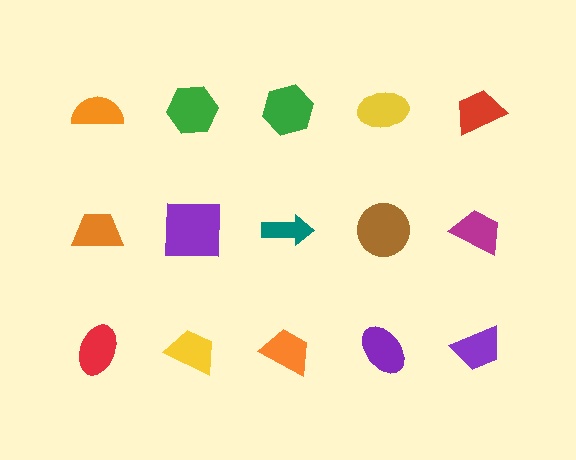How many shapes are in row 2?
5 shapes.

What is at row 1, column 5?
A red trapezoid.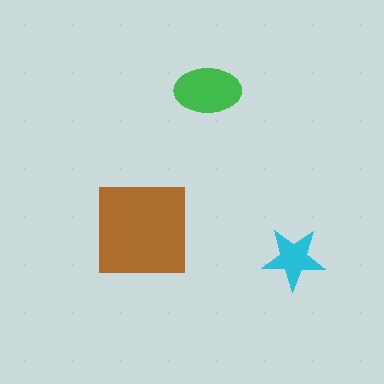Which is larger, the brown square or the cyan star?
The brown square.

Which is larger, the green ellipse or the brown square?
The brown square.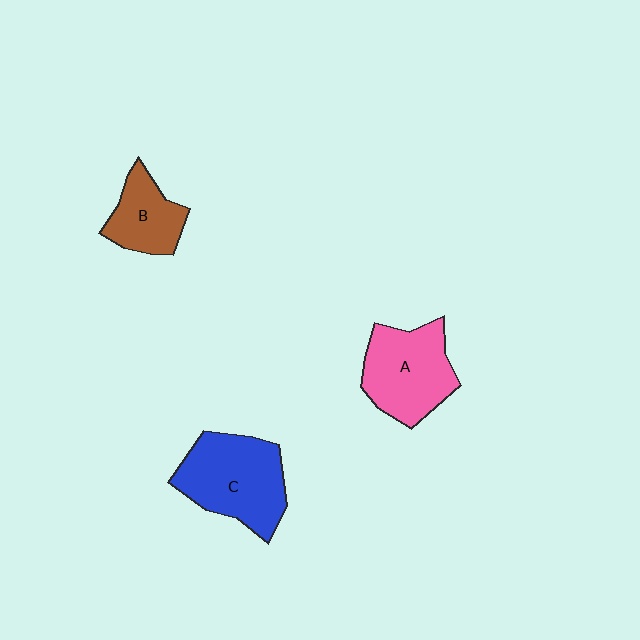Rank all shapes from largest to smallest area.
From largest to smallest: C (blue), A (pink), B (brown).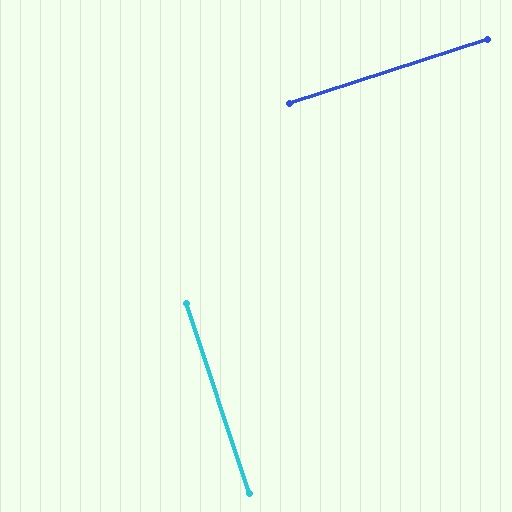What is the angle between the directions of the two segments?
Approximately 90 degrees.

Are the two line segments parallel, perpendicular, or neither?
Perpendicular — they meet at approximately 90°.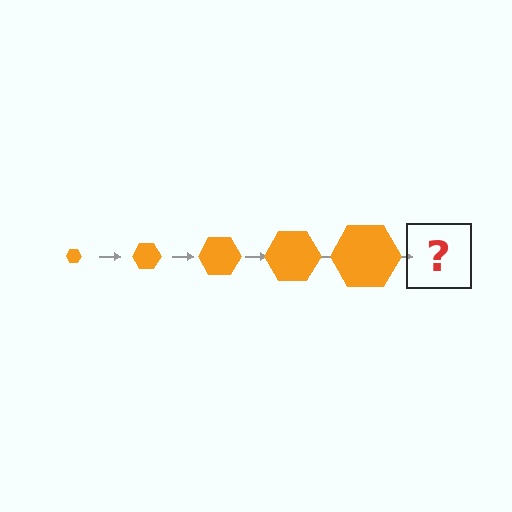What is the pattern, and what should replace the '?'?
The pattern is that the hexagon gets progressively larger each step. The '?' should be an orange hexagon, larger than the previous one.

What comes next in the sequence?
The next element should be an orange hexagon, larger than the previous one.